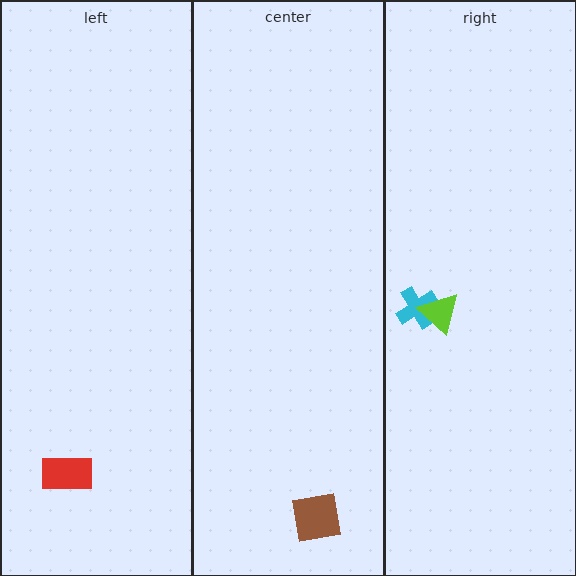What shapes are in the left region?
The red rectangle.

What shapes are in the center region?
The brown square.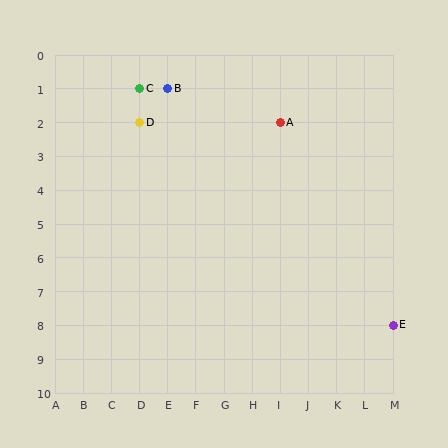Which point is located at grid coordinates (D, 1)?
Point C is at (D, 1).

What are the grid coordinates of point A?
Point A is at grid coordinates (I, 2).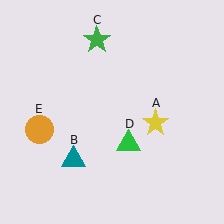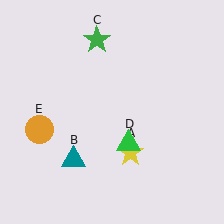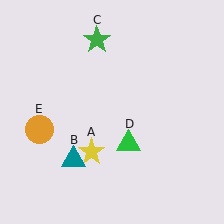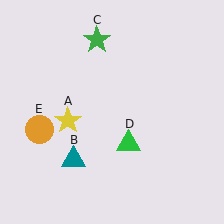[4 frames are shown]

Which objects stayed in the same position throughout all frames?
Teal triangle (object B) and green star (object C) and green triangle (object D) and orange circle (object E) remained stationary.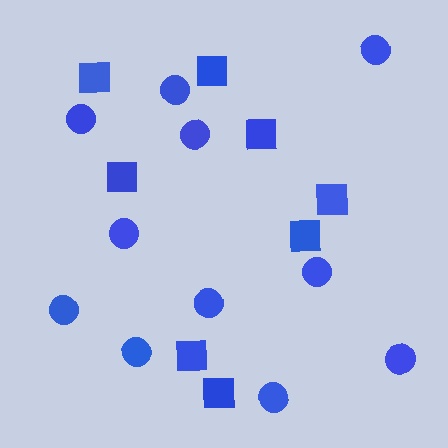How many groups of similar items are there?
There are 2 groups: one group of circles (11) and one group of squares (8).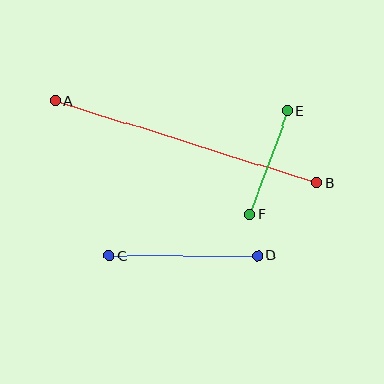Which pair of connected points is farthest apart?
Points A and B are farthest apart.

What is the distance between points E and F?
The distance is approximately 110 pixels.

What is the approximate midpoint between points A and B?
The midpoint is at approximately (186, 142) pixels.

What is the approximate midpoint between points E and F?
The midpoint is at approximately (269, 163) pixels.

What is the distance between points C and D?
The distance is approximately 148 pixels.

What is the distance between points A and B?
The distance is approximately 274 pixels.